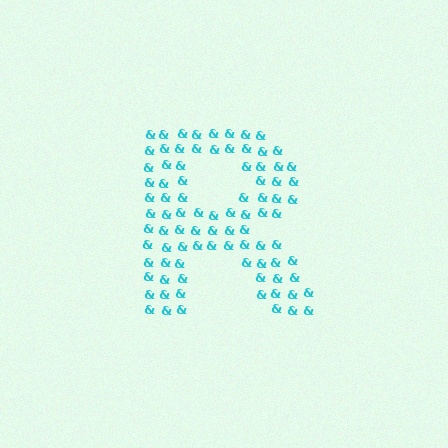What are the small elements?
The small elements are ampersands.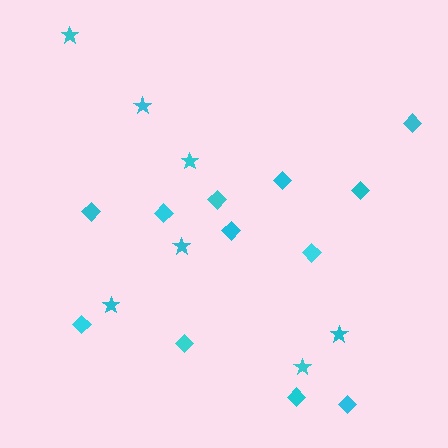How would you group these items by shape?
There are 2 groups: one group of stars (7) and one group of diamonds (12).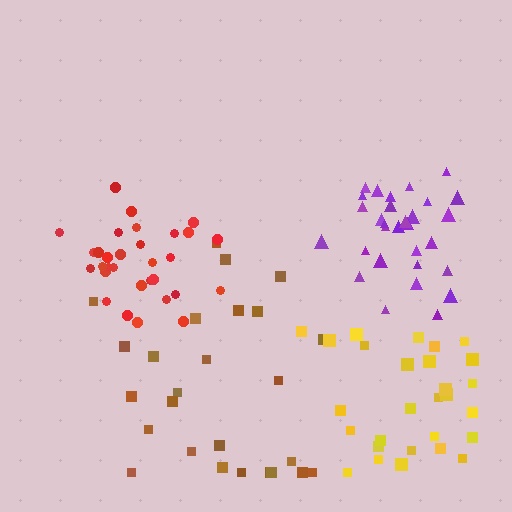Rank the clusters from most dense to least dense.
red, purple, yellow, brown.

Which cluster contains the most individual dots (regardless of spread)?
Red (31).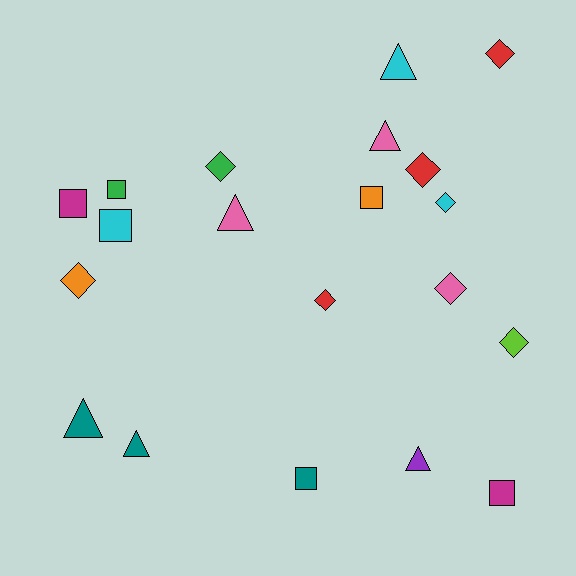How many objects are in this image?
There are 20 objects.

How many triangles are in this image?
There are 6 triangles.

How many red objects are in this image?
There are 3 red objects.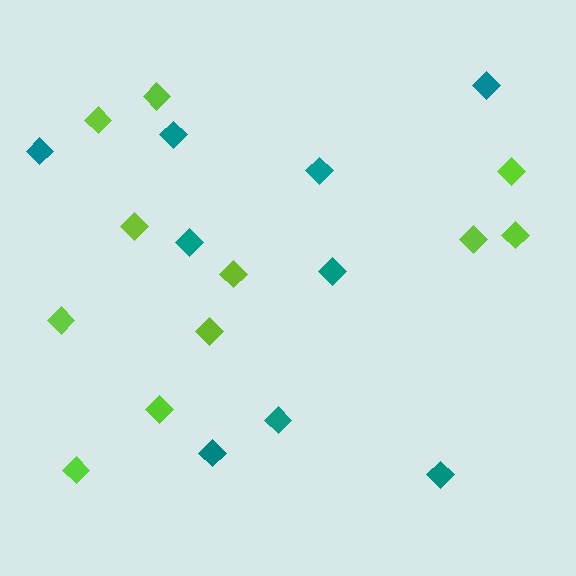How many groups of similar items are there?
There are 2 groups: one group of teal diamonds (9) and one group of lime diamonds (11).